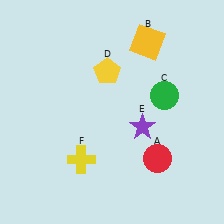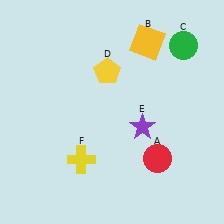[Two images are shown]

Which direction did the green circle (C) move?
The green circle (C) moved up.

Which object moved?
The green circle (C) moved up.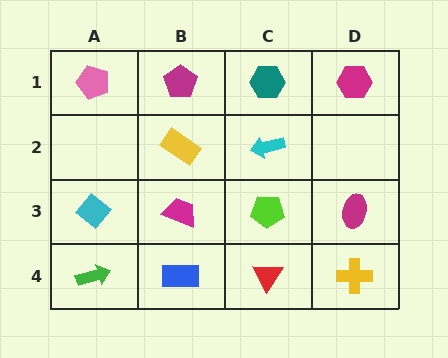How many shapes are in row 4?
4 shapes.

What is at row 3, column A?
A cyan diamond.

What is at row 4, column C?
A red triangle.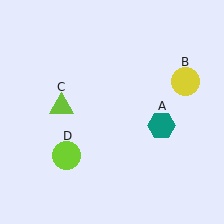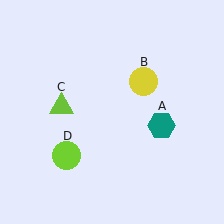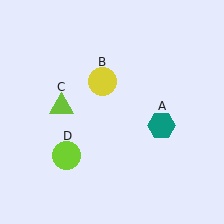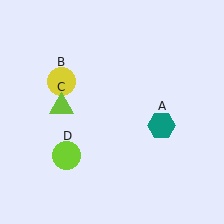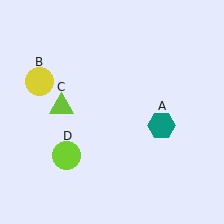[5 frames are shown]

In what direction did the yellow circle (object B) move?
The yellow circle (object B) moved left.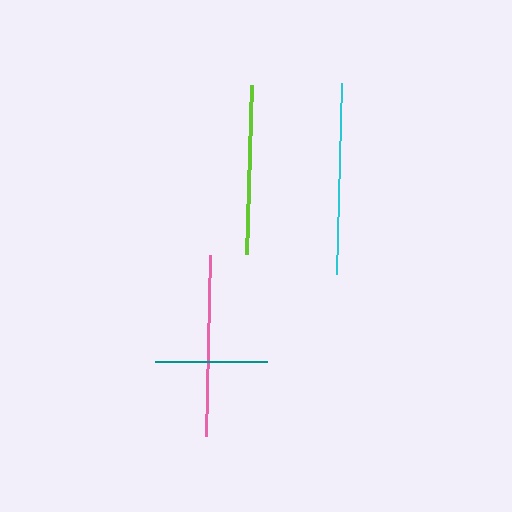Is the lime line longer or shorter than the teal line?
The lime line is longer than the teal line.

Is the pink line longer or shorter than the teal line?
The pink line is longer than the teal line.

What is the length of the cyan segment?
The cyan segment is approximately 191 pixels long.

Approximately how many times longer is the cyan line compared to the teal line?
The cyan line is approximately 1.7 times the length of the teal line.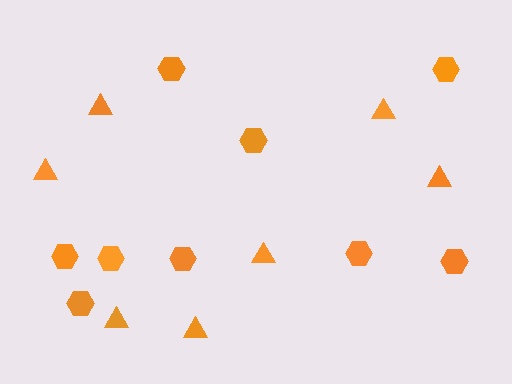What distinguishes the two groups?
There are 2 groups: one group of hexagons (9) and one group of triangles (7).